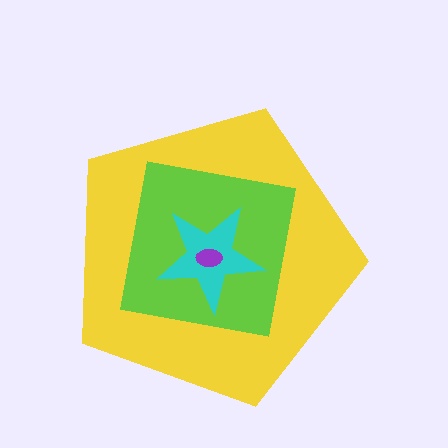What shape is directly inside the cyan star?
The purple ellipse.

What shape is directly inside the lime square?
The cyan star.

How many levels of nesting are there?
4.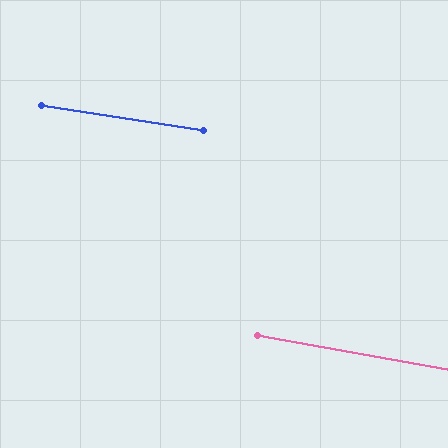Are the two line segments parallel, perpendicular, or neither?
Parallel — their directions differ by only 1.6°.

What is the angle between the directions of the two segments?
Approximately 2 degrees.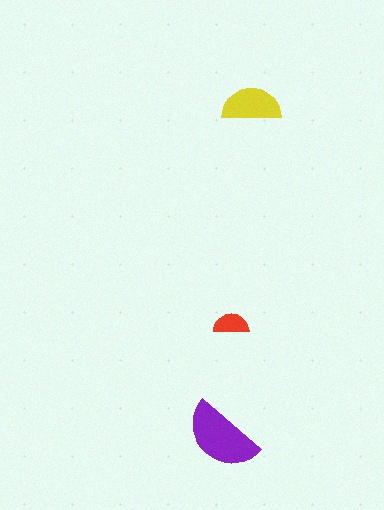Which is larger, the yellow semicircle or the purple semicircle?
The purple one.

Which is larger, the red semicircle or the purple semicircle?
The purple one.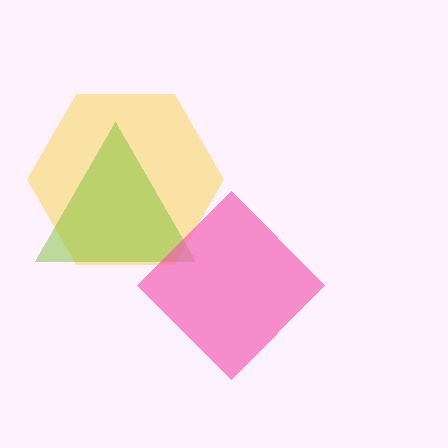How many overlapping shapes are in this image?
There are 3 overlapping shapes in the image.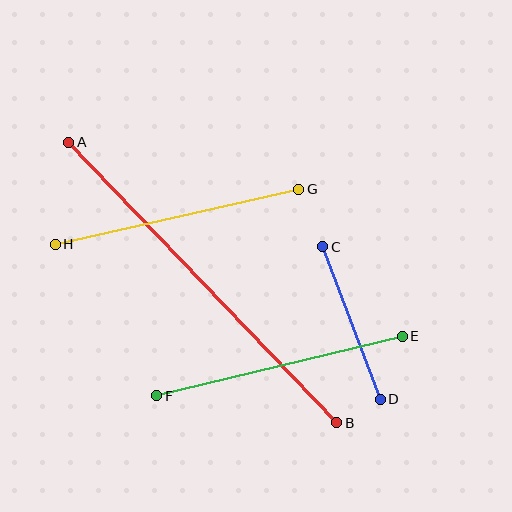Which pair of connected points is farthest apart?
Points A and B are farthest apart.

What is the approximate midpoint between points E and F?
The midpoint is at approximately (280, 366) pixels.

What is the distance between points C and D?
The distance is approximately 163 pixels.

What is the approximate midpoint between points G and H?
The midpoint is at approximately (177, 217) pixels.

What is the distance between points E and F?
The distance is approximately 253 pixels.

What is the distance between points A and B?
The distance is approximately 388 pixels.